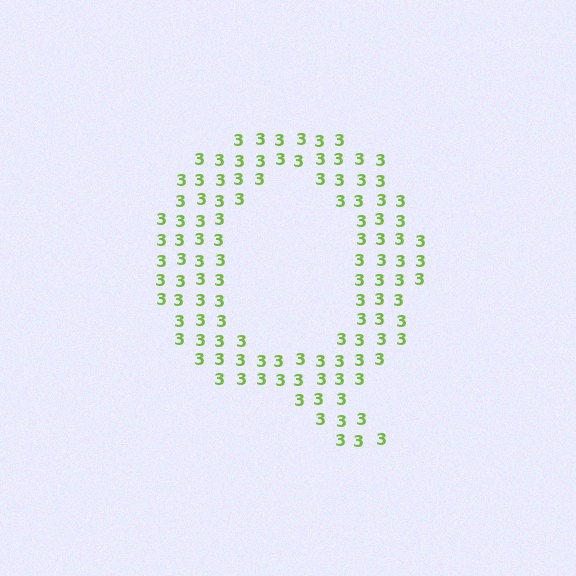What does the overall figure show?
The overall figure shows the letter Q.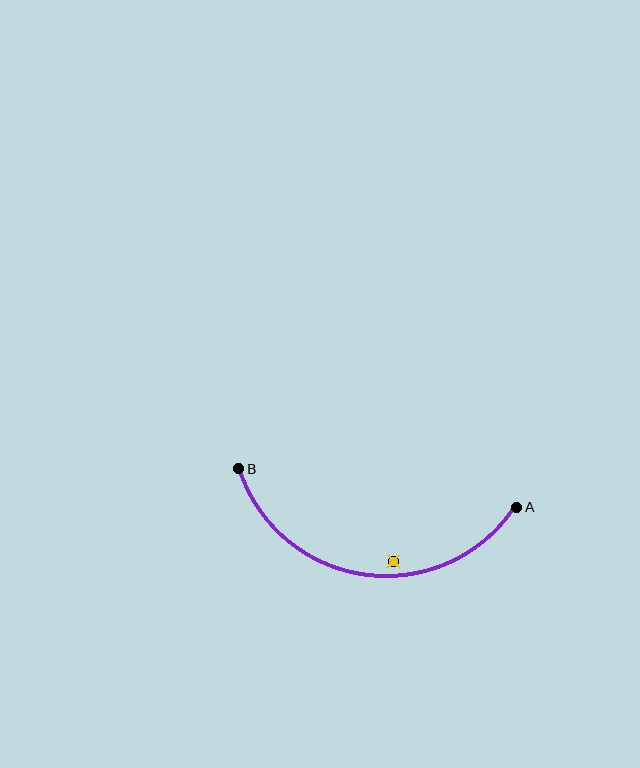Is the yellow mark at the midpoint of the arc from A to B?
No — the yellow mark does not lie on the arc at all. It sits slightly inside the curve.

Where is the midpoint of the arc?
The arc midpoint is the point on the curve farthest from the straight line joining A and B. It sits below that line.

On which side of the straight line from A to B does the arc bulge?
The arc bulges below the straight line connecting A and B.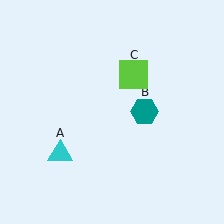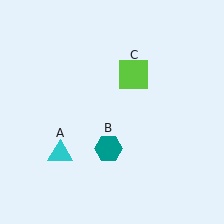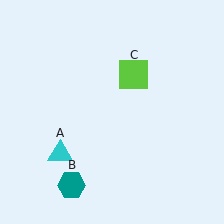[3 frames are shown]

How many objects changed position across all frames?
1 object changed position: teal hexagon (object B).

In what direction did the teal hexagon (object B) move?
The teal hexagon (object B) moved down and to the left.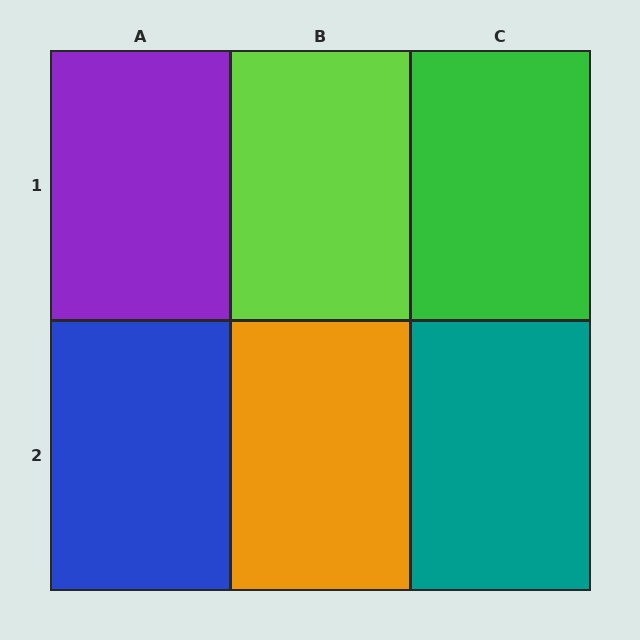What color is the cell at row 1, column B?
Lime.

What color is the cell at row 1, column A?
Purple.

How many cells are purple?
1 cell is purple.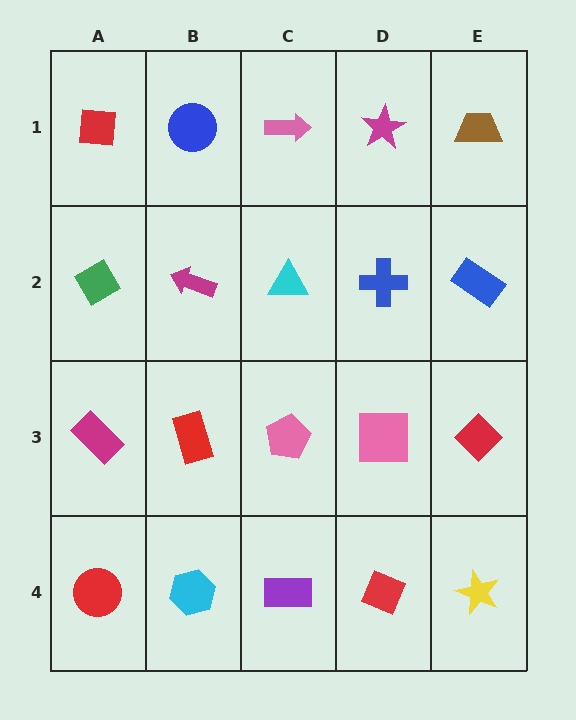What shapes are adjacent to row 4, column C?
A pink pentagon (row 3, column C), a cyan hexagon (row 4, column B), a red diamond (row 4, column D).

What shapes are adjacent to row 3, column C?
A cyan triangle (row 2, column C), a purple rectangle (row 4, column C), a red rectangle (row 3, column B), a pink square (row 3, column D).